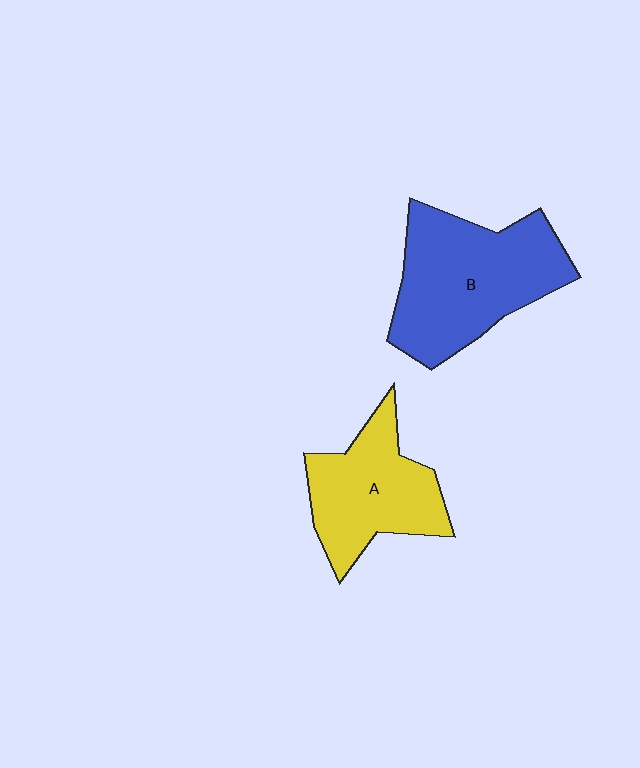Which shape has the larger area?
Shape B (blue).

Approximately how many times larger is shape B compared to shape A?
Approximately 1.4 times.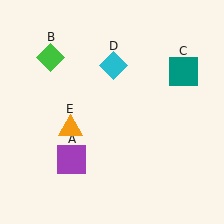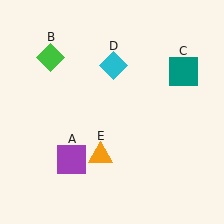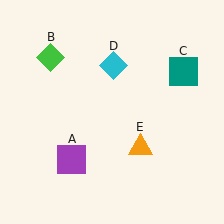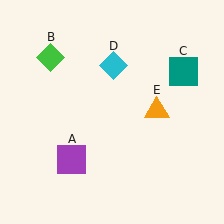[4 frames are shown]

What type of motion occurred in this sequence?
The orange triangle (object E) rotated counterclockwise around the center of the scene.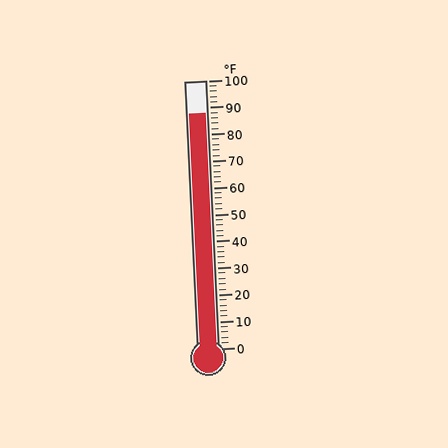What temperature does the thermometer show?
The thermometer shows approximately 88°F.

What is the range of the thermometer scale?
The thermometer scale ranges from 0°F to 100°F.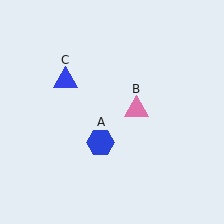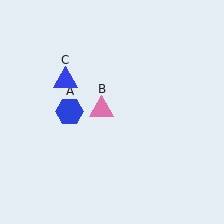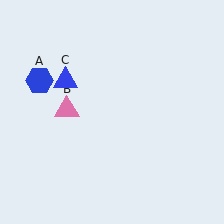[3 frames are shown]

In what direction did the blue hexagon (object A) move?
The blue hexagon (object A) moved up and to the left.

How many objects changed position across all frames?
2 objects changed position: blue hexagon (object A), pink triangle (object B).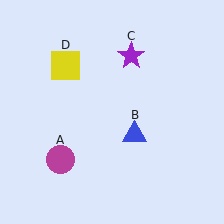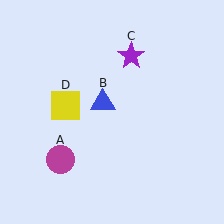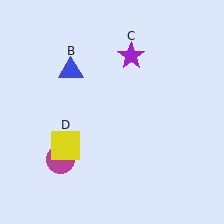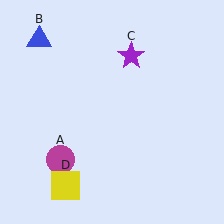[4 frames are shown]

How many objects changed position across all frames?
2 objects changed position: blue triangle (object B), yellow square (object D).